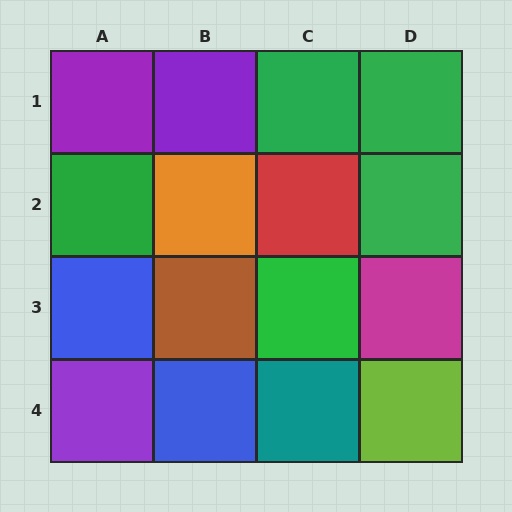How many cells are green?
5 cells are green.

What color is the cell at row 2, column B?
Orange.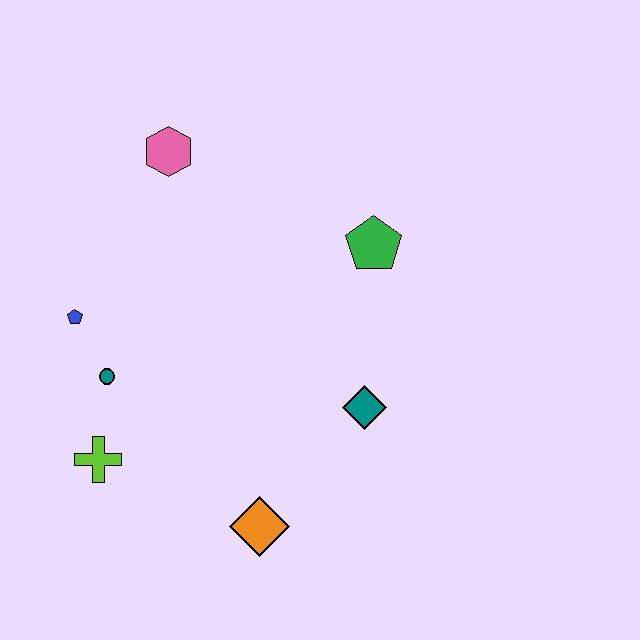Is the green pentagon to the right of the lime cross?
Yes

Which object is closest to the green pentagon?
The teal diamond is closest to the green pentagon.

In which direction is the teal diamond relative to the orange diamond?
The teal diamond is above the orange diamond.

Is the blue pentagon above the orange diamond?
Yes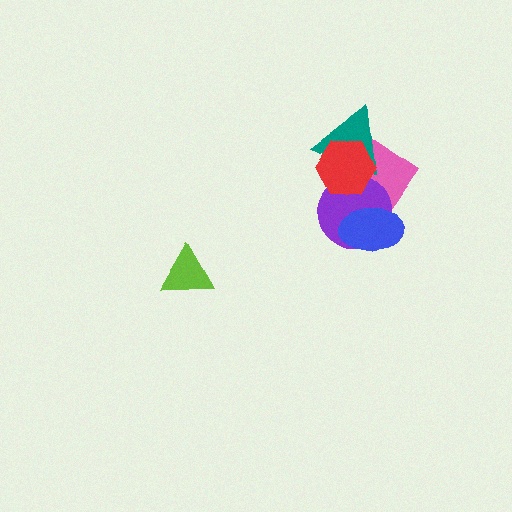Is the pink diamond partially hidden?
Yes, it is partially covered by another shape.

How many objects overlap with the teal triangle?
3 objects overlap with the teal triangle.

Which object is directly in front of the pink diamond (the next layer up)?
The purple circle is directly in front of the pink diamond.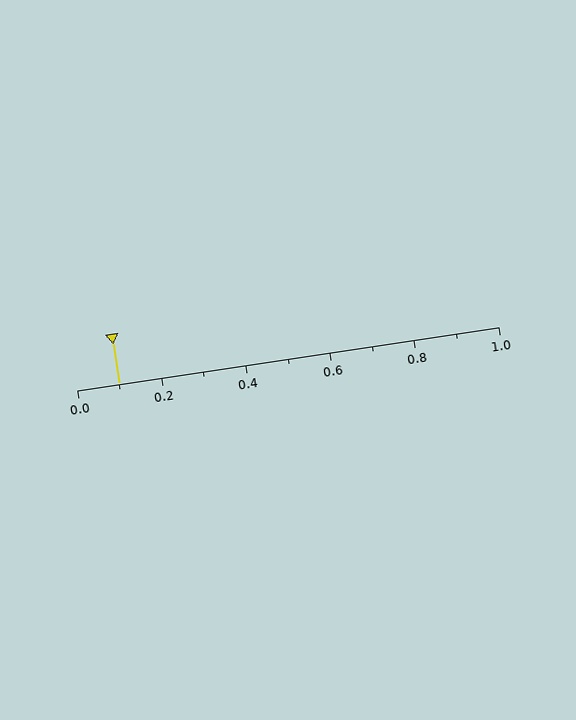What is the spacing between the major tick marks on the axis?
The major ticks are spaced 0.2 apart.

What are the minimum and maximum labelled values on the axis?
The axis runs from 0.0 to 1.0.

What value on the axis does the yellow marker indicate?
The marker indicates approximately 0.1.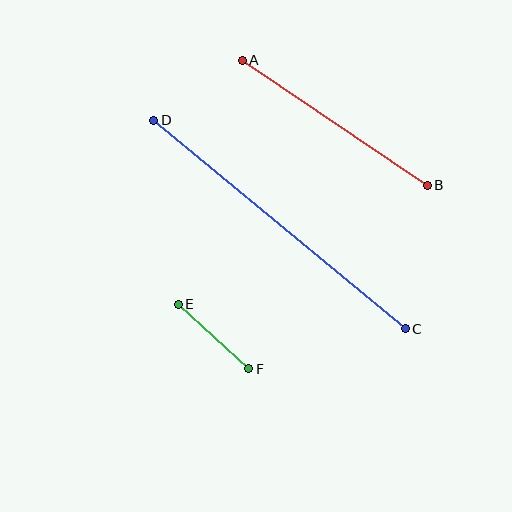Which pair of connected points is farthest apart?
Points C and D are farthest apart.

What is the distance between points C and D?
The distance is approximately 327 pixels.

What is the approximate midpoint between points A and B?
The midpoint is at approximately (335, 123) pixels.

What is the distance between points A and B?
The distance is approximately 223 pixels.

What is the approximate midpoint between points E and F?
The midpoint is at approximately (214, 337) pixels.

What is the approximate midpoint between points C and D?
The midpoint is at approximately (280, 225) pixels.